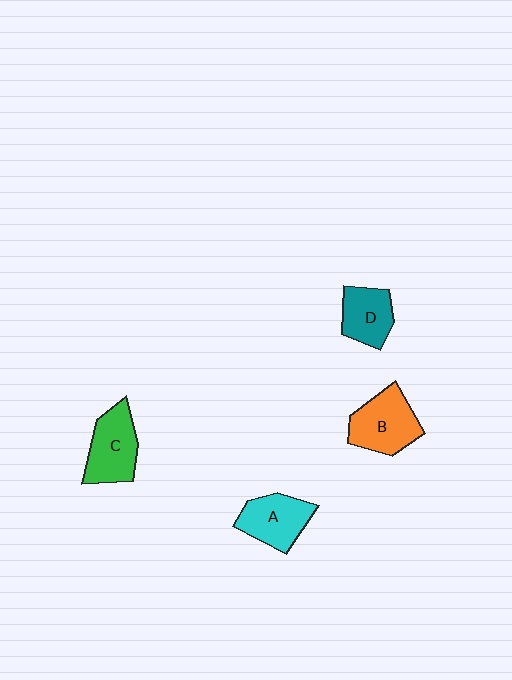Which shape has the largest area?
Shape B (orange).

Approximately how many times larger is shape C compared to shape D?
Approximately 1.2 times.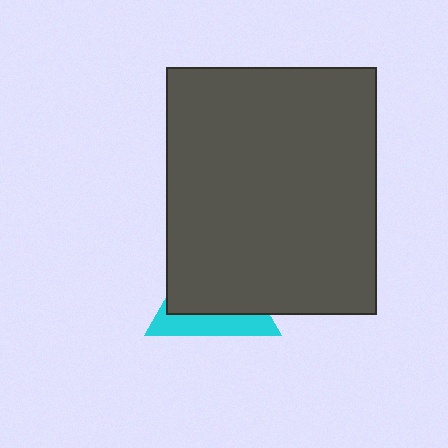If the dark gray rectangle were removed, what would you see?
You would see the complete cyan triangle.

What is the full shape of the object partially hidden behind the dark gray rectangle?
The partially hidden object is a cyan triangle.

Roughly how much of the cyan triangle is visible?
A small part of it is visible (roughly 32%).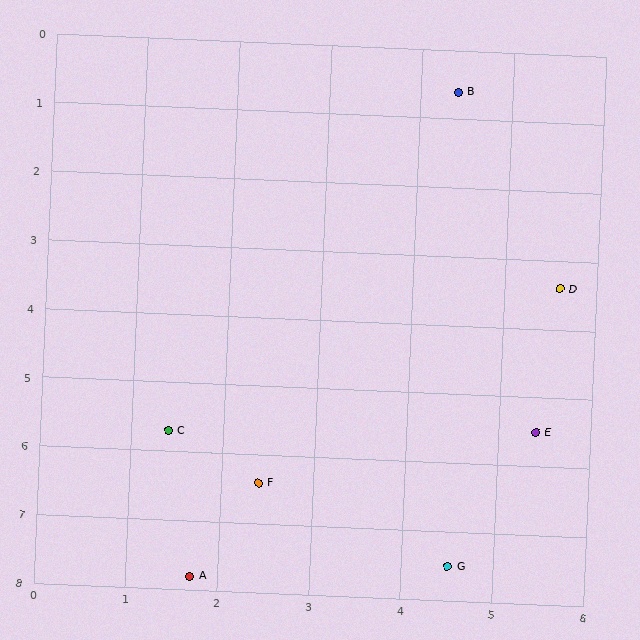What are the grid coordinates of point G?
Point G is at approximately (4.5, 7.5).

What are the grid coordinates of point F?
Point F is at approximately (2.4, 6.4).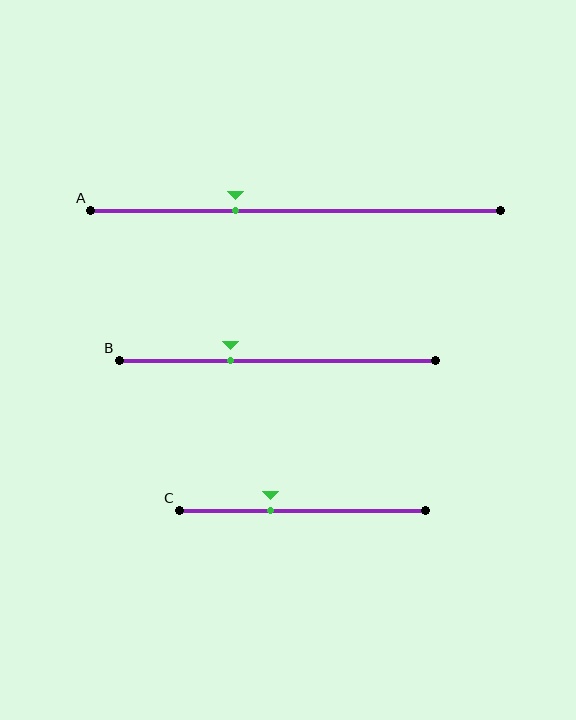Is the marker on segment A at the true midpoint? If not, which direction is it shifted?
No, the marker on segment A is shifted to the left by about 15% of the segment length.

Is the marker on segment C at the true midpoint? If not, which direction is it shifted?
No, the marker on segment C is shifted to the left by about 13% of the segment length.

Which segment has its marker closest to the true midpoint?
Segment C has its marker closest to the true midpoint.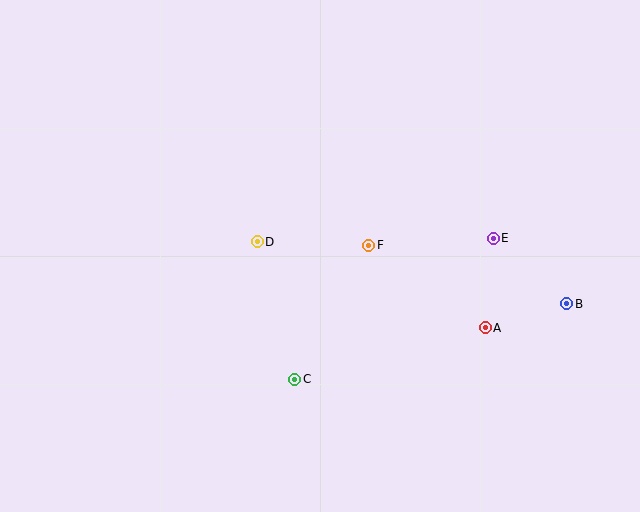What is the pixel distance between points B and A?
The distance between B and A is 85 pixels.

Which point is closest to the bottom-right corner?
Point B is closest to the bottom-right corner.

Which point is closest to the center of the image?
Point F at (369, 245) is closest to the center.